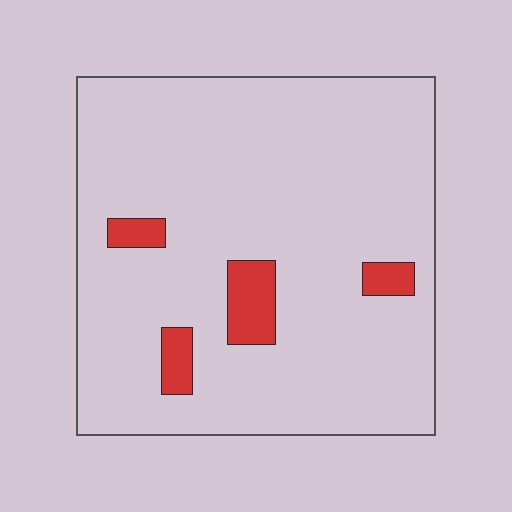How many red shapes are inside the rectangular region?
4.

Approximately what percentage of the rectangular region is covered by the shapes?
Approximately 10%.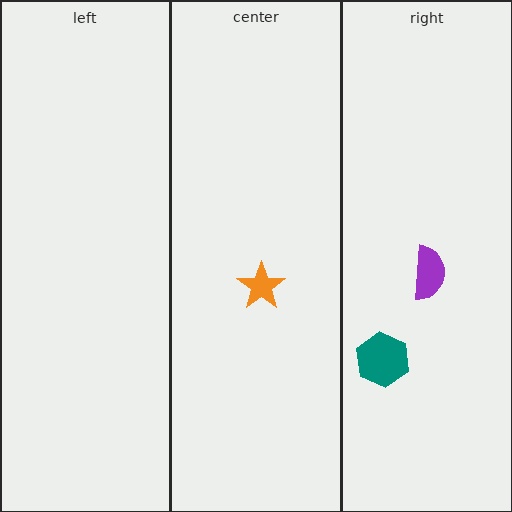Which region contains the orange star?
The center region.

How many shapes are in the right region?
2.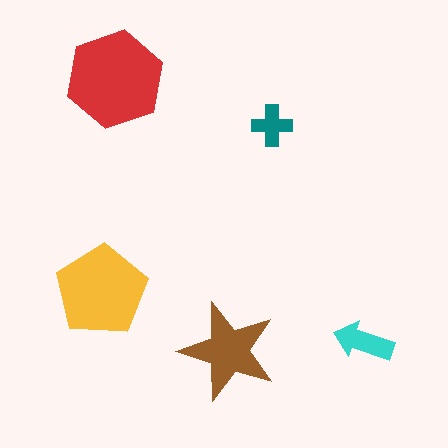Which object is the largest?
The red hexagon.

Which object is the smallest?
The teal cross.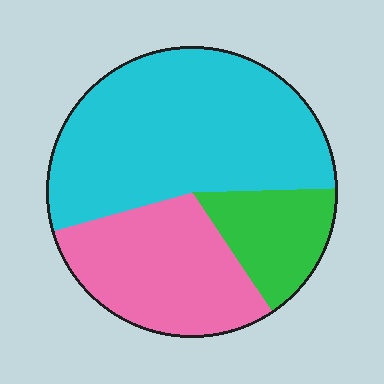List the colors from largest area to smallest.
From largest to smallest: cyan, pink, green.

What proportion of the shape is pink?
Pink covers 30% of the shape.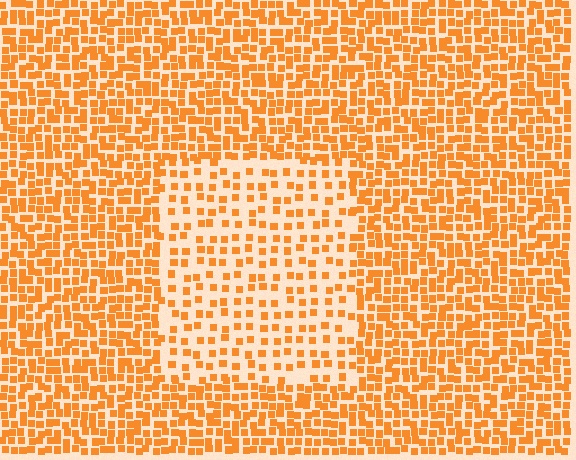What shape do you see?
I see a rectangle.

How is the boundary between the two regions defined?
The boundary is defined by a change in element density (approximately 2.1x ratio). All elements are the same color, size, and shape.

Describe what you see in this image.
The image contains small orange elements arranged at two different densities. A rectangle-shaped region is visible where the elements are less densely packed than the surrounding area.